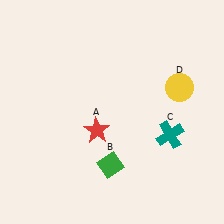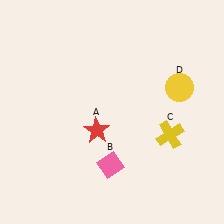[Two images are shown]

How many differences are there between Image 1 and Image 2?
There are 2 differences between the two images.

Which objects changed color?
B changed from green to pink. C changed from teal to yellow.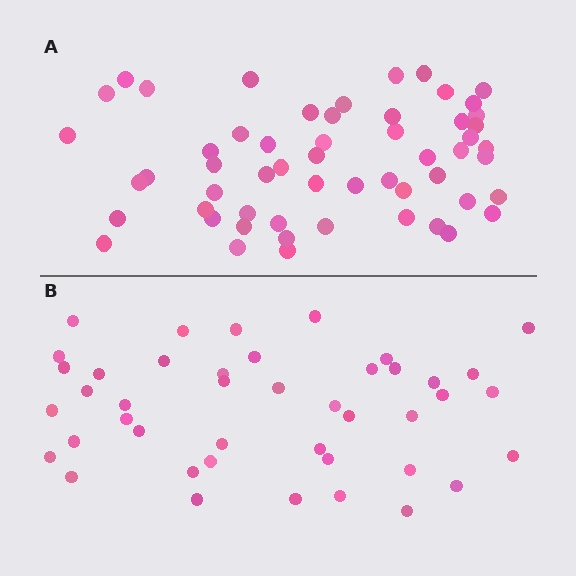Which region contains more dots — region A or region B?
Region A (the top region) has more dots.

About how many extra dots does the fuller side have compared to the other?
Region A has approximately 15 more dots than region B.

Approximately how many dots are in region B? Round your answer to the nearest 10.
About 40 dots. (The exact count is 43, which rounds to 40.)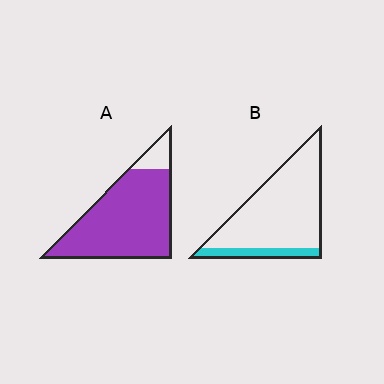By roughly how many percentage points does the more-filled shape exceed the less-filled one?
By roughly 75 percentage points (A over B).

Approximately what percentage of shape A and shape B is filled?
A is approximately 90% and B is approximately 15%.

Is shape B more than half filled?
No.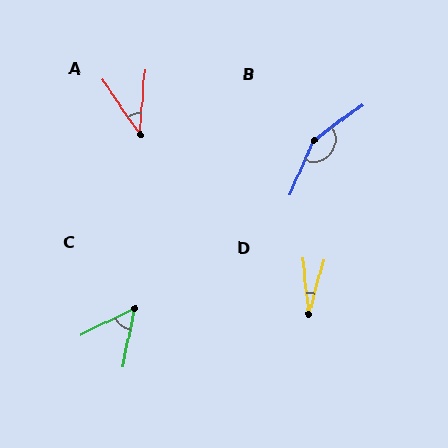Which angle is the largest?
B, at approximately 150 degrees.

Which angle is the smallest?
D, at approximately 21 degrees.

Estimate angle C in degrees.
Approximately 52 degrees.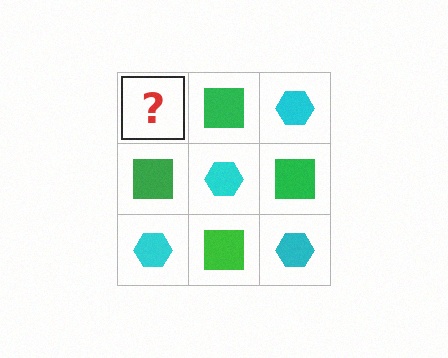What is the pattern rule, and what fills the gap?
The rule is that it alternates cyan hexagon and green square in a checkerboard pattern. The gap should be filled with a cyan hexagon.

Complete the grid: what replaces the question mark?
The question mark should be replaced with a cyan hexagon.